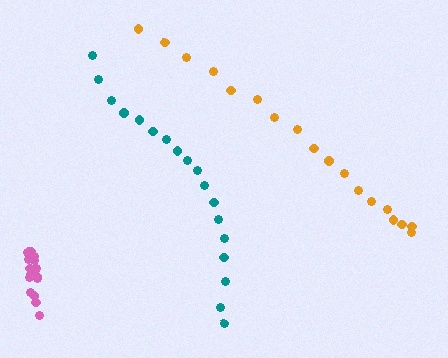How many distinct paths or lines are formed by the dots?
There are 3 distinct paths.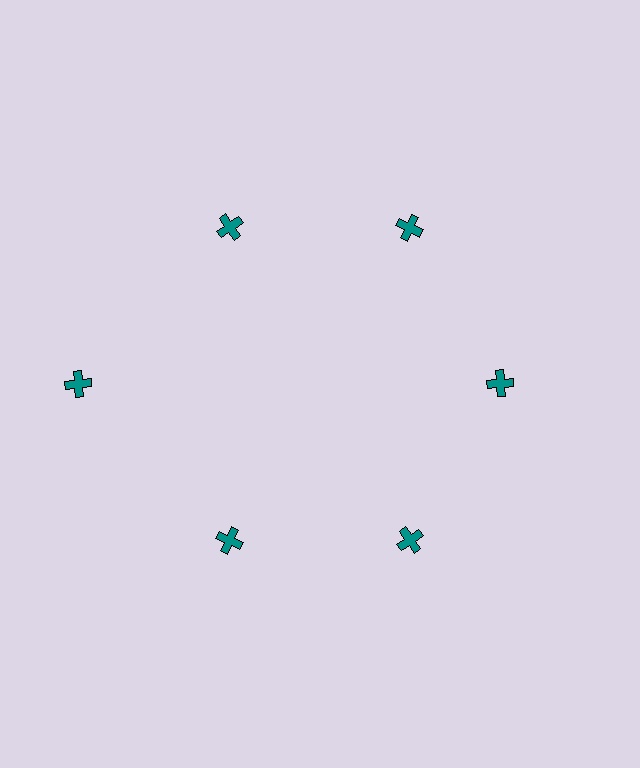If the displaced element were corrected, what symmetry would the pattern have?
It would have 6-fold rotational symmetry — the pattern would map onto itself every 60 degrees.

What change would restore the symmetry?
The symmetry would be restored by moving it inward, back onto the ring so that all 6 crosses sit at equal angles and equal distance from the center.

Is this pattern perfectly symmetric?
No. The 6 teal crosses are arranged in a ring, but one element near the 9 o'clock position is pushed outward from the center, breaking the 6-fold rotational symmetry.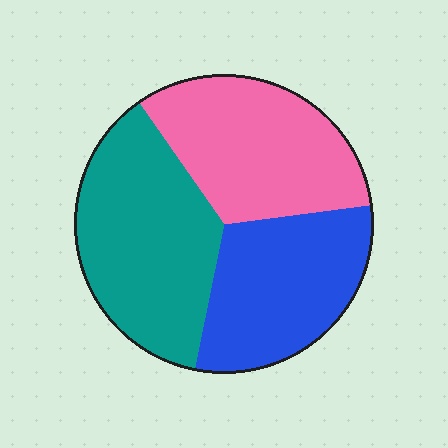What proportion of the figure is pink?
Pink covers 33% of the figure.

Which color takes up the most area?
Teal, at roughly 35%.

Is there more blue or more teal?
Teal.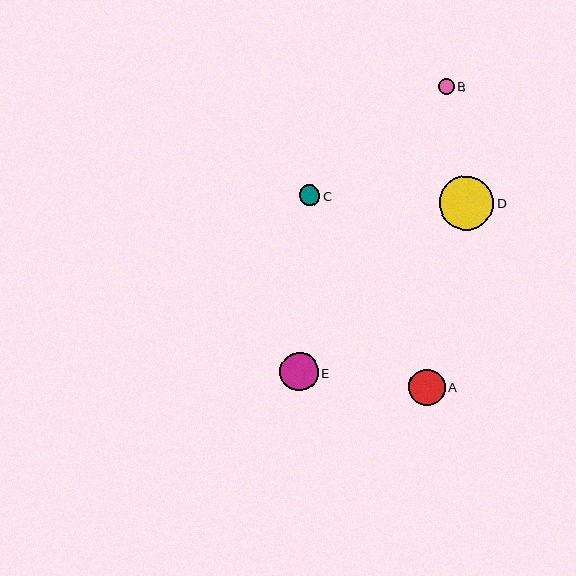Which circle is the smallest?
Circle B is the smallest with a size of approximately 16 pixels.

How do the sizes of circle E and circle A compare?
Circle E and circle A are approximately the same size.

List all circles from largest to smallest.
From largest to smallest: D, E, A, C, B.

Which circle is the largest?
Circle D is the largest with a size of approximately 54 pixels.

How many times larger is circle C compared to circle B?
Circle C is approximately 1.3 times the size of circle B.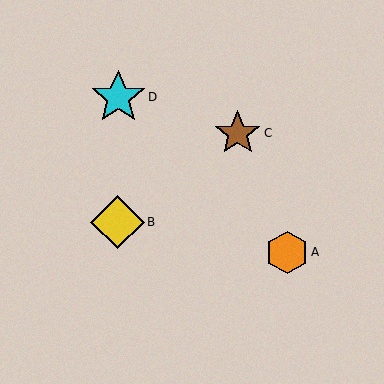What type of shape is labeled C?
Shape C is a brown star.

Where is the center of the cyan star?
The center of the cyan star is at (118, 97).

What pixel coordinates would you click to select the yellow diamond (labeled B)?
Click at (117, 222) to select the yellow diamond B.